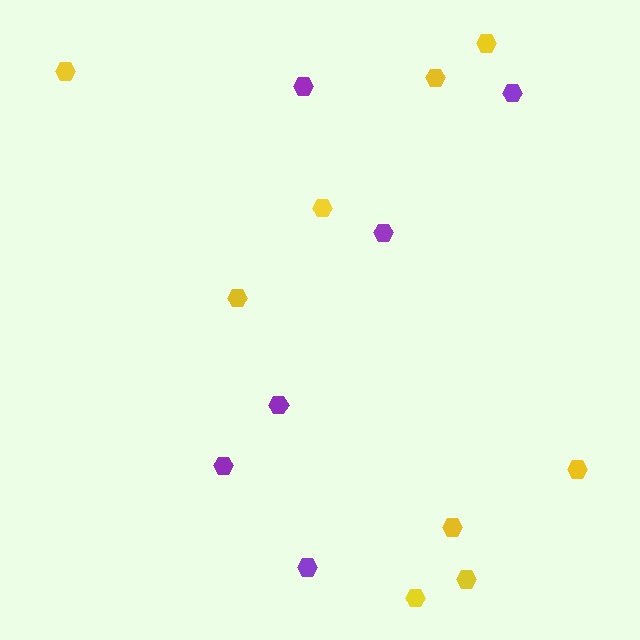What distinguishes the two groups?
There are 2 groups: one group of purple hexagons (6) and one group of yellow hexagons (9).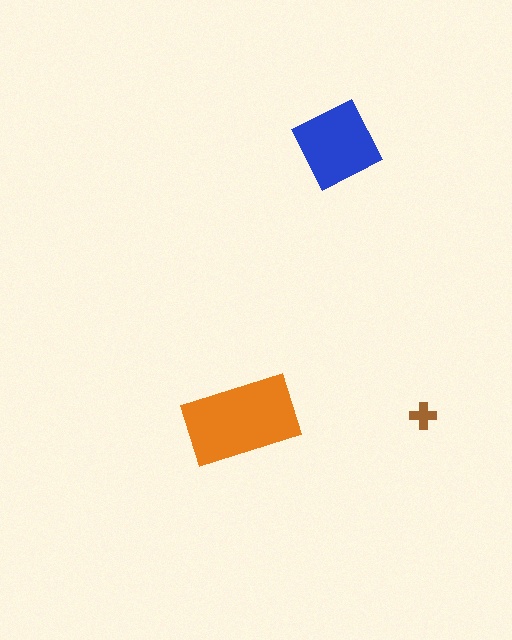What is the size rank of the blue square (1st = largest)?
2nd.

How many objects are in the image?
There are 3 objects in the image.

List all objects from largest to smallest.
The orange rectangle, the blue square, the brown cross.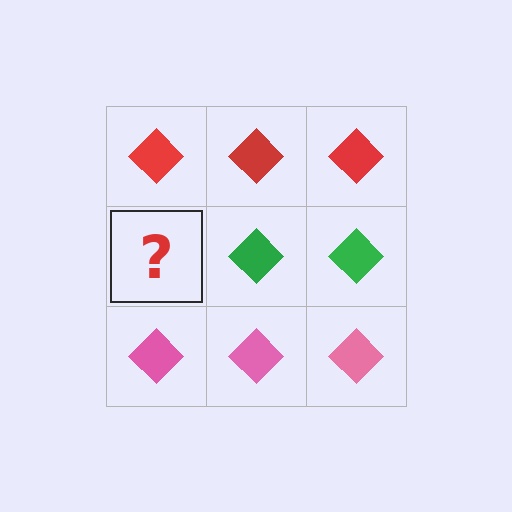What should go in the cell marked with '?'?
The missing cell should contain a green diamond.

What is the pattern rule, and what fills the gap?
The rule is that each row has a consistent color. The gap should be filled with a green diamond.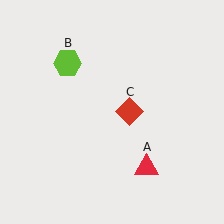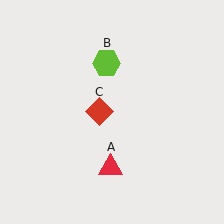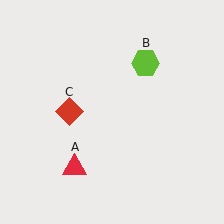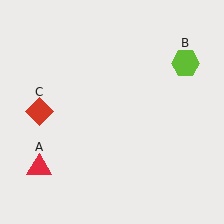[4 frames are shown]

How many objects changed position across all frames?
3 objects changed position: red triangle (object A), lime hexagon (object B), red diamond (object C).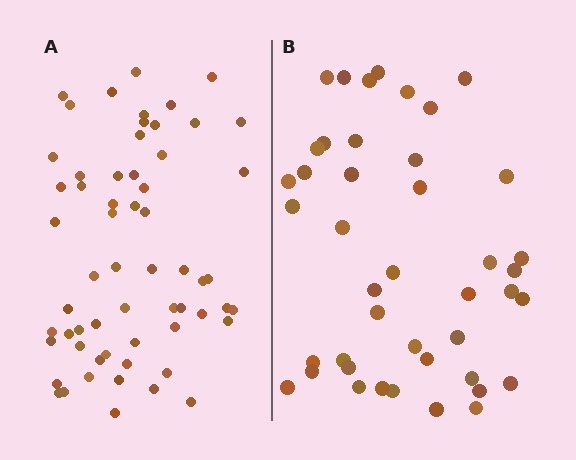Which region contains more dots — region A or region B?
Region A (the left region) has more dots.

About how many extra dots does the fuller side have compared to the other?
Region A has approximately 15 more dots than region B.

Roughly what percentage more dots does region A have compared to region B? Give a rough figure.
About 40% more.